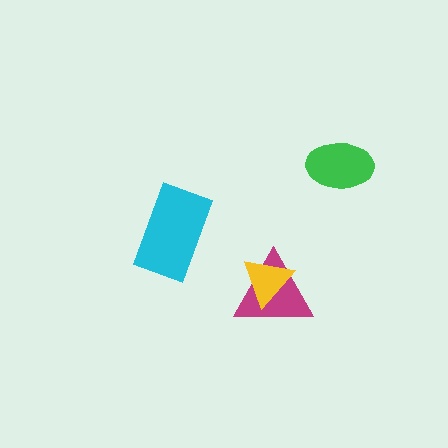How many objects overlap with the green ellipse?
0 objects overlap with the green ellipse.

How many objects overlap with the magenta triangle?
1 object overlaps with the magenta triangle.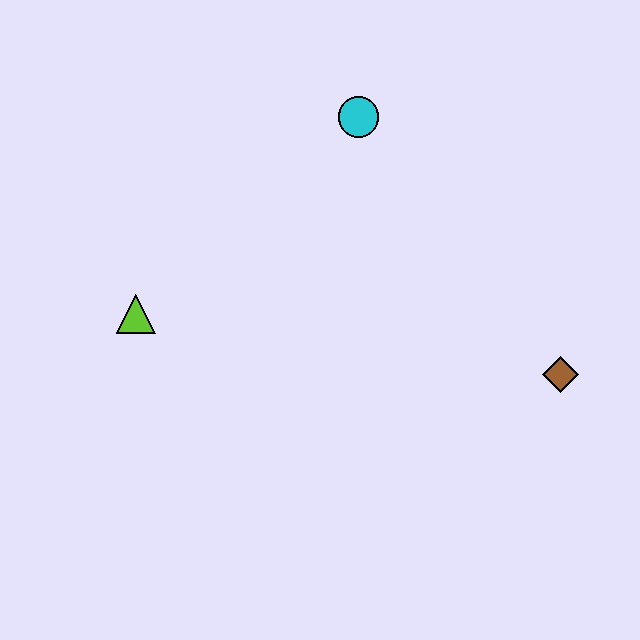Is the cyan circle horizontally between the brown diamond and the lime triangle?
Yes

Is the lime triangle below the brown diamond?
No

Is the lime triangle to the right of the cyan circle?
No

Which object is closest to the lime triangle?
The cyan circle is closest to the lime triangle.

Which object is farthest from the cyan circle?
The brown diamond is farthest from the cyan circle.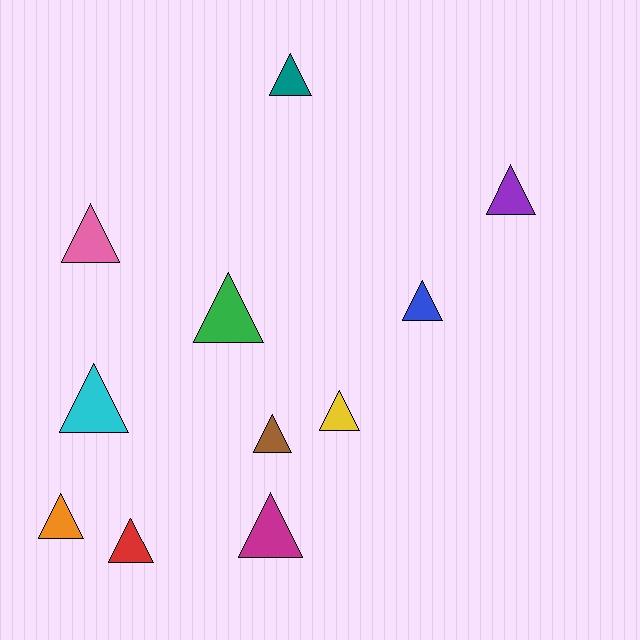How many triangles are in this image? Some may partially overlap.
There are 11 triangles.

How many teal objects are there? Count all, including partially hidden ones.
There is 1 teal object.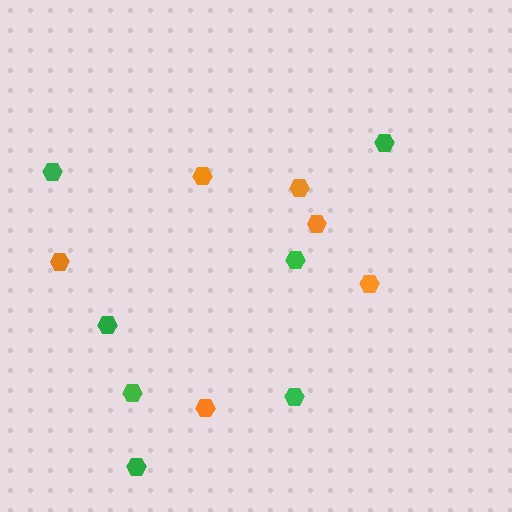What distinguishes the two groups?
There are 2 groups: one group of green hexagons (7) and one group of orange hexagons (6).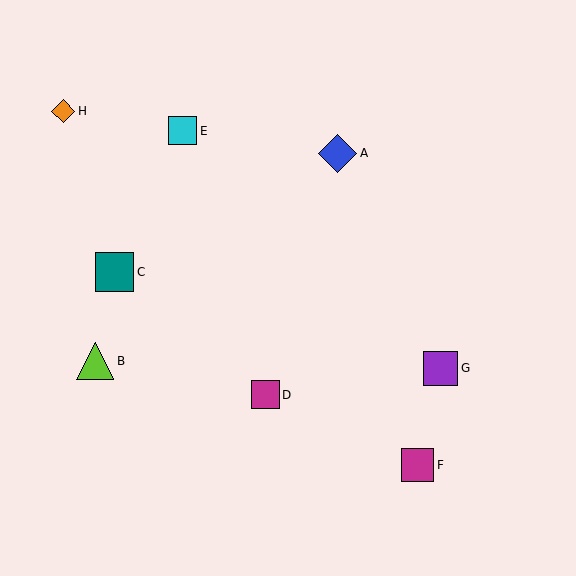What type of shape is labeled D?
Shape D is a magenta square.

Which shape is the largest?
The teal square (labeled C) is the largest.